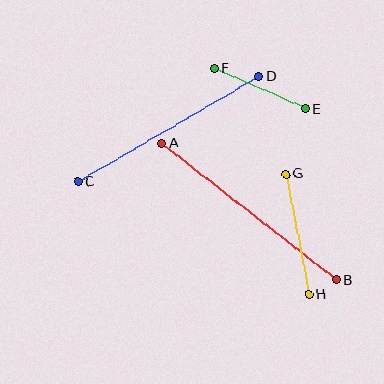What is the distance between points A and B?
The distance is approximately 221 pixels.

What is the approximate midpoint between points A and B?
The midpoint is at approximately (249, 212) pixels.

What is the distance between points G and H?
The distance is approximately 122 pixels.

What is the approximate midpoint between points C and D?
The midpoint is at approximately (168, 129) pixels.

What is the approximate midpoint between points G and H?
The midpoint is at approximately (297, 234) pixels.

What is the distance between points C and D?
The distance is approximately 210 pixels.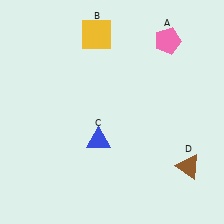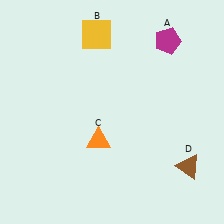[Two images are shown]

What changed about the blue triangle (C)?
In Image 1, C is blue. In Image 2, it changed to orange.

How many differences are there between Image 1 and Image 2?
There are 2 differences between the two images.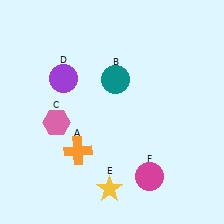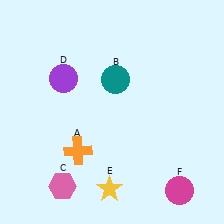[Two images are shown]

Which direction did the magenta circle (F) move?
The magenta circle (F) moved right.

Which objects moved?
The objects that moved are: the pink hexagon (C), the magenta circle (F).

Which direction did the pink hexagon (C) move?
The pink hexagon (C) moved down.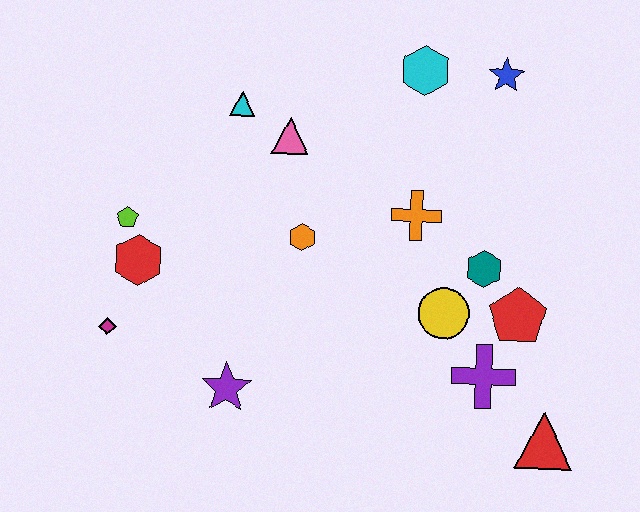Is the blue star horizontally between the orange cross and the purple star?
No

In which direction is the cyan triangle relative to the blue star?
The cyan triangle is to the left of the blue star.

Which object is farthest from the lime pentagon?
The red triangle is farthest from the lime pentagon.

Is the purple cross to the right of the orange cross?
Yes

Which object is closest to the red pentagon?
The teal hexagon is closest to the red pentagon.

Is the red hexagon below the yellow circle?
No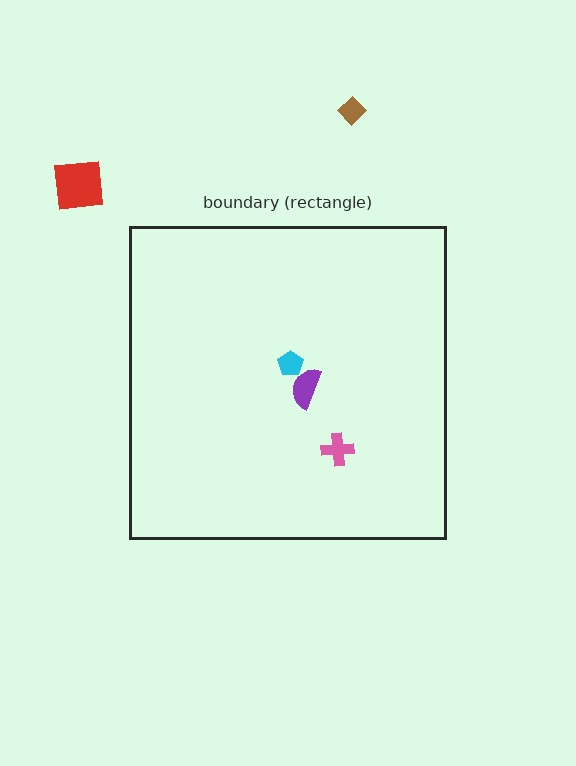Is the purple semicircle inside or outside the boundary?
Inside.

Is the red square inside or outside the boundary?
Outside.